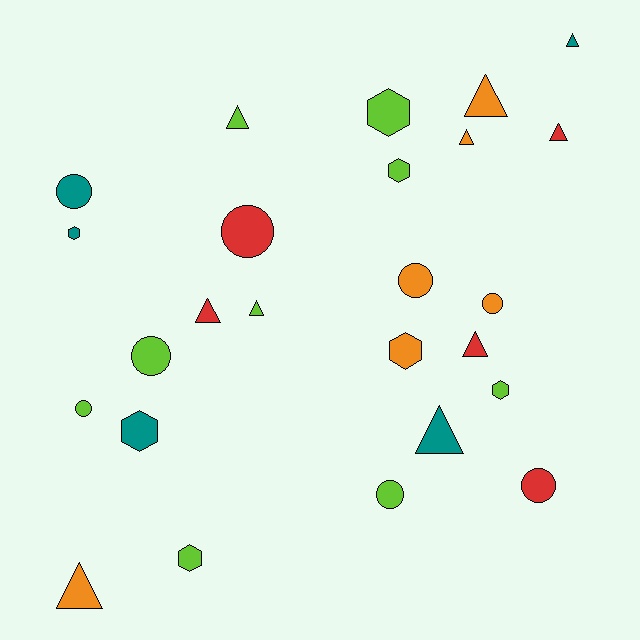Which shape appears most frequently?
Triangle, with 10 objects.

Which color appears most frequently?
Lime, with 9 objects.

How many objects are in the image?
There are 25 objects.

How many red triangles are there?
There are 3 red triangles.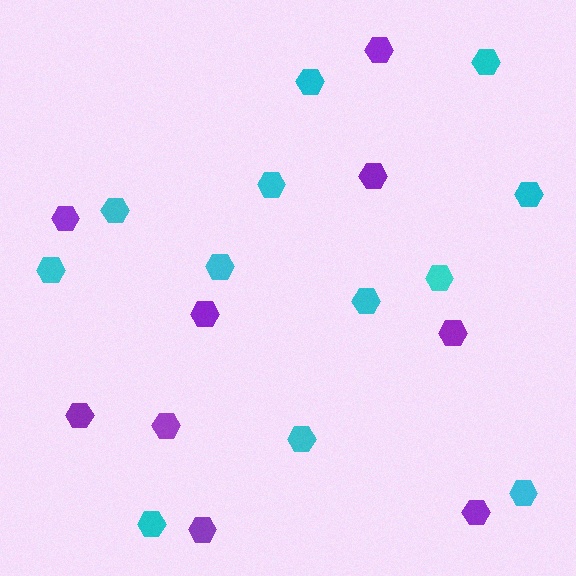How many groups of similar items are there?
There are 2 groups: one group of cyan hexagons (12) and one group of purple hexagons (9).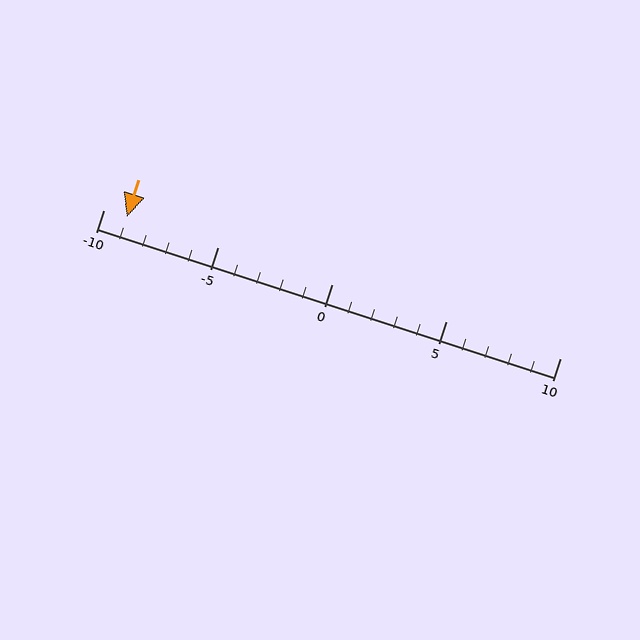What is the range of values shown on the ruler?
The ruler shows values from -10 to 10.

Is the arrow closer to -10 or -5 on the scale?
The arrow is closer to -10.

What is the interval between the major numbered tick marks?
The major tick marks are spaced 5 units apart.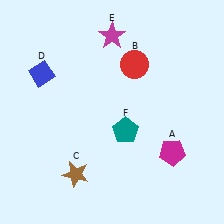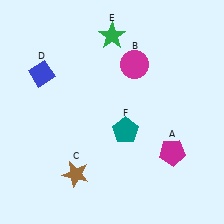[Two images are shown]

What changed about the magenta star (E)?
In Image 1, E is magenta. In Image 2, it changed to green.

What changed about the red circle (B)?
In Image 1, B is red. In Image 2, it changed to magenta.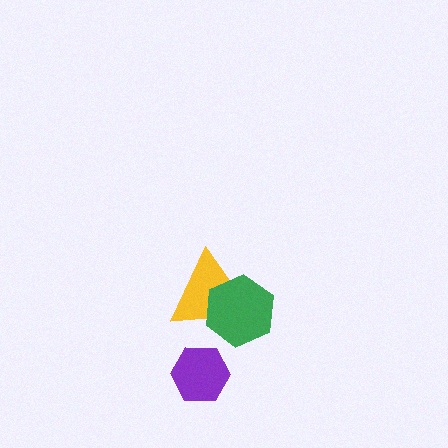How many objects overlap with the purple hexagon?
0 objects overlap with the purple hexagon.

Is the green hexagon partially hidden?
No, no other shape covers it.